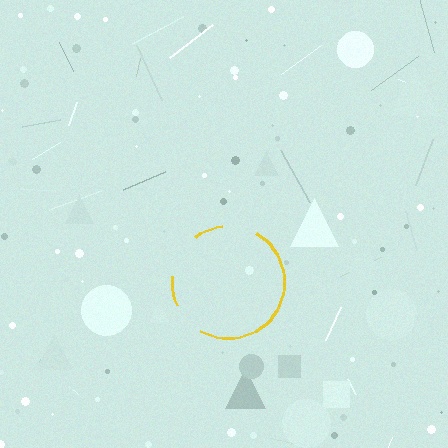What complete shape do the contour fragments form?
The contour fragments form a circle.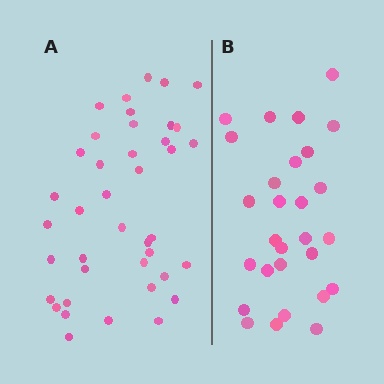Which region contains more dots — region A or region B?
Region A (the left region) has more dots.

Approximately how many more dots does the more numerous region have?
Region A has roughly 12 or so more dots than region B.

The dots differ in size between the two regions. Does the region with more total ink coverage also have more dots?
No. Region B has more total ink coverage because its dots are larger, but region A actually contains more individual dots. Total area can be misleading — the number of items is what matters here.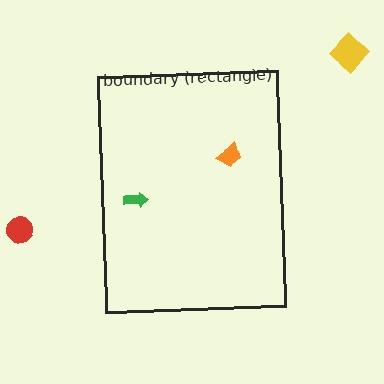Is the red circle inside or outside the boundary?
Outside.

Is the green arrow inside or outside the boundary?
Inside.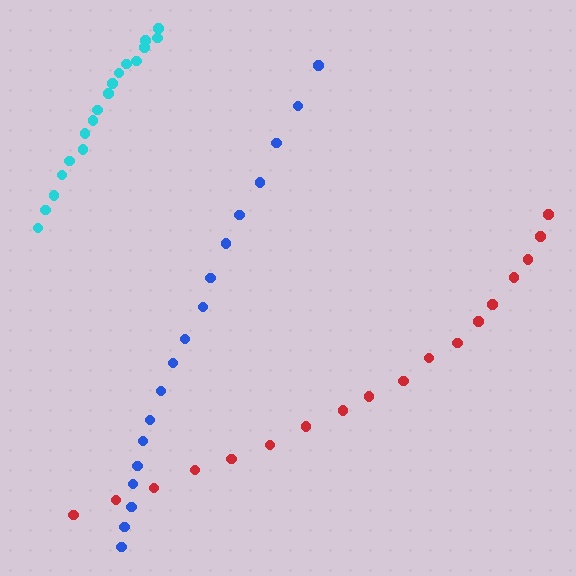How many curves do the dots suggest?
There are 3 distinct paths.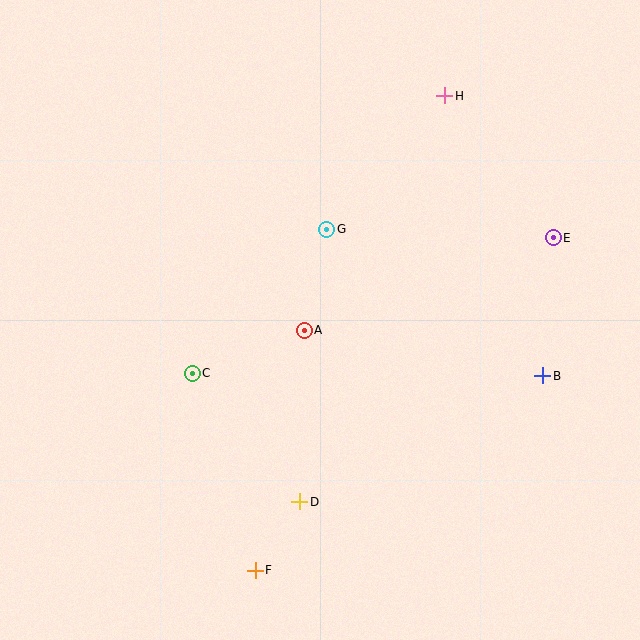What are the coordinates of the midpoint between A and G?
The midpoint between A and G is at (316, 280).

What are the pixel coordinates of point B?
Point B is at (543, 376).